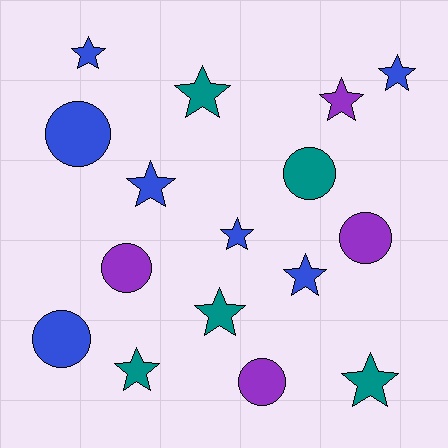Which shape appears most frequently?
Star, with 10 objects.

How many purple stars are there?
There is 1 purple star.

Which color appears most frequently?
Blue, with 7 objects.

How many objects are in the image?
There are 16 objects.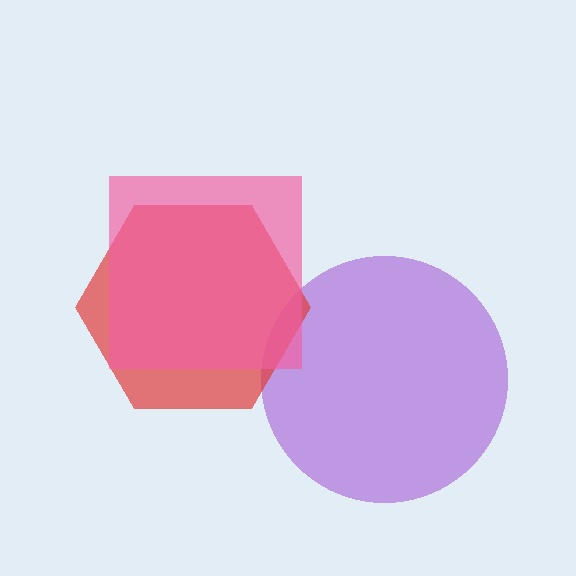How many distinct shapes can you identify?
There are 3 distinct shapes: a purple circle, a red hexagon, a pink square.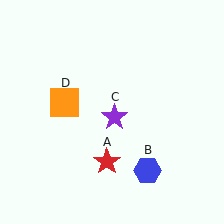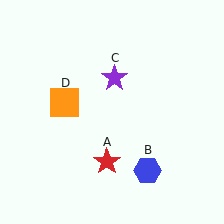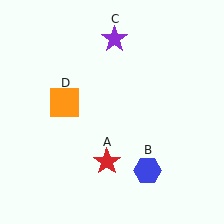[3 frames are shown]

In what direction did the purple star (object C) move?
The purple star (object C) moved up.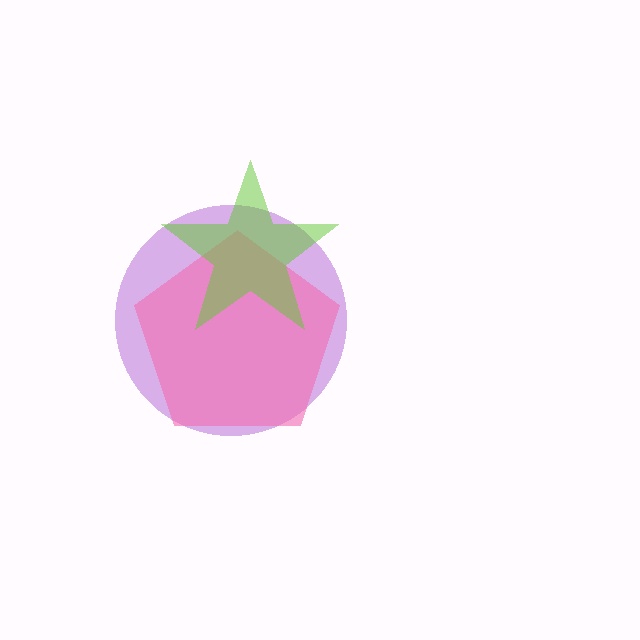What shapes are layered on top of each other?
The layered shapes are: a purple circle, a pink pentagon, a lime star.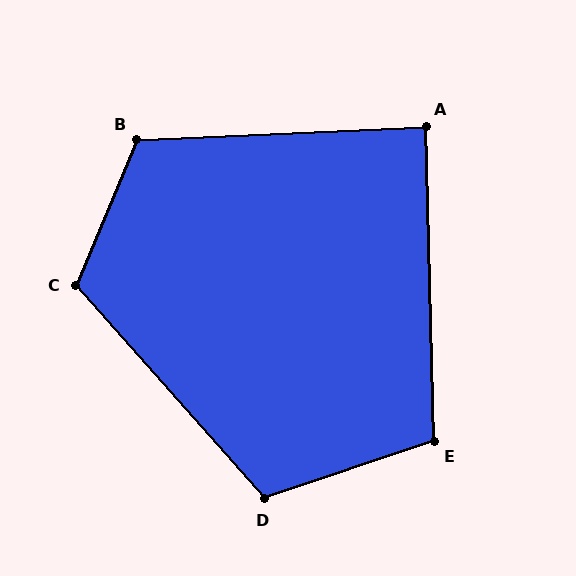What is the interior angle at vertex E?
Approximately 107 degrees (obtuse).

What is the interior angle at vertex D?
Approximately 113 degrees (obtuse).